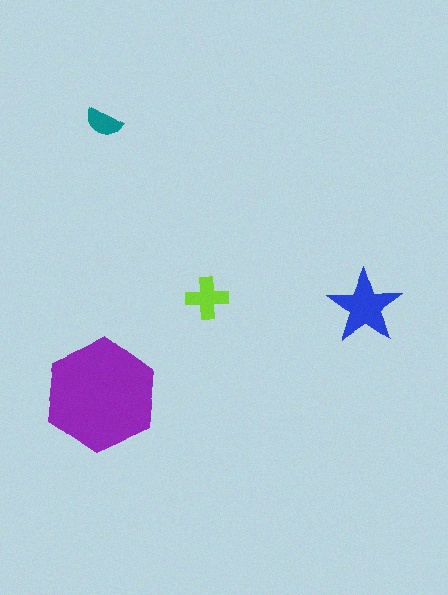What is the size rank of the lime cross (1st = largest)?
3rd.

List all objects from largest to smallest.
The purple hexagon, the blue star, the lime cross, the teal semicircle.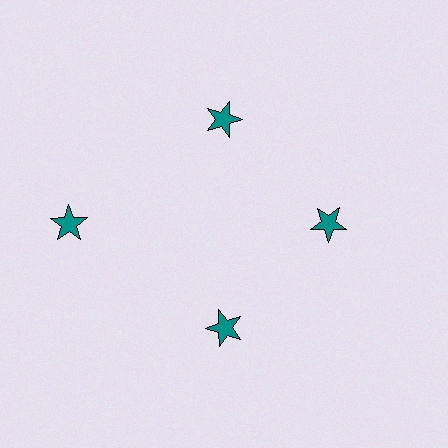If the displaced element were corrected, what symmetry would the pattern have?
It would have 4-fold rotational symmetry — the pattern would map onto itself every 90 degrees.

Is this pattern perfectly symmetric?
No. The 4 teal stars are arranged in a ring, but one element near the 9 o'clock position is pushed outward from the center, breaking the 4-fold rotational symmetry.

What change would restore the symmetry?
The symmetry would be restored by moving it inward, back onto the ring so that all 4 stars sit at equal angles and equal distance from the center.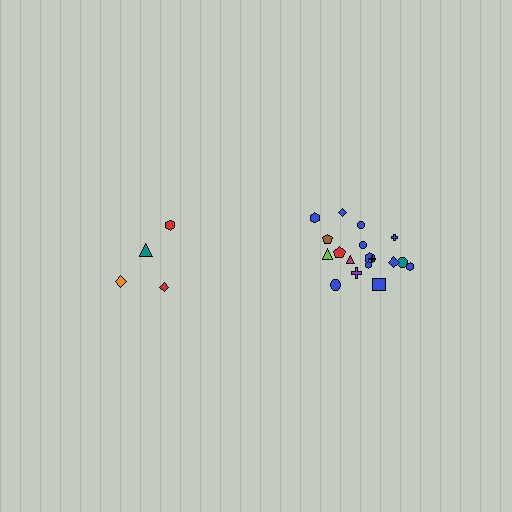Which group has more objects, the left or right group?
The right group.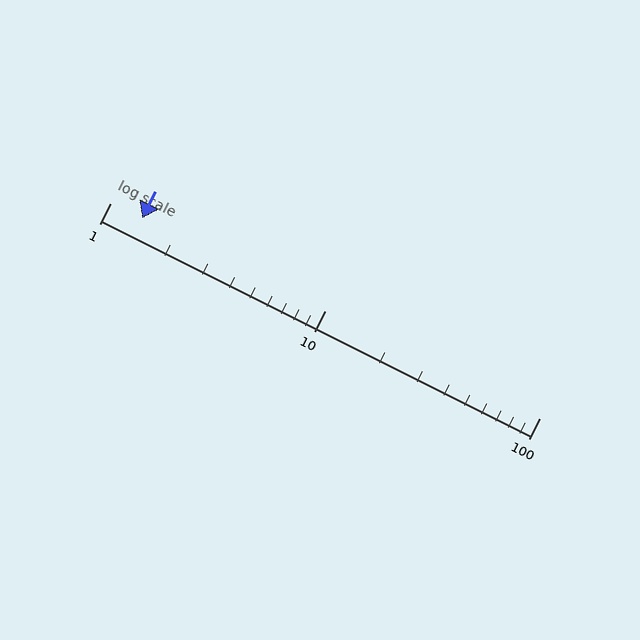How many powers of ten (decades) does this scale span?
The scale spans 2 decades, from 1 to 100.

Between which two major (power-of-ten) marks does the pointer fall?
The pointer is between 1 and 10.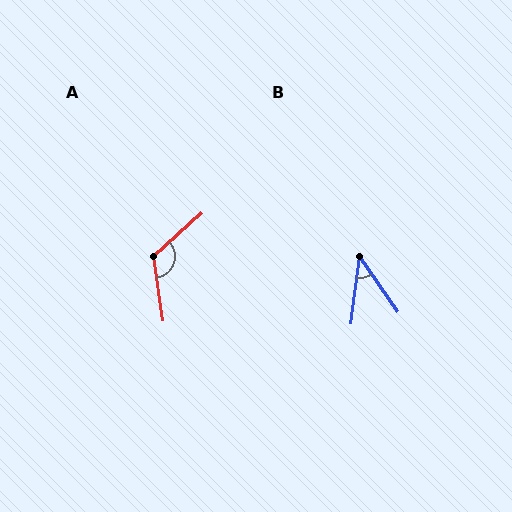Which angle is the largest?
A, at approximately 124 degrees.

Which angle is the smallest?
B, at approximately 42 degrees.